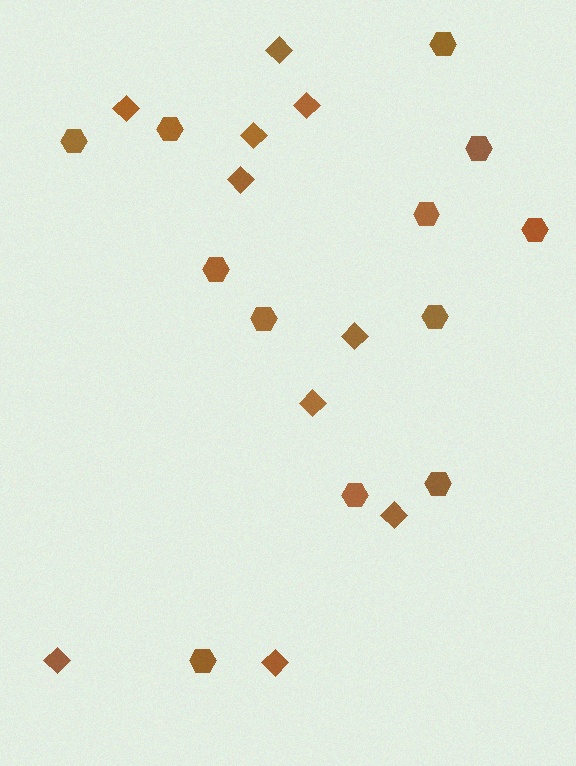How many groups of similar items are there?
There are 2 groups: one group of diamonds (10) and one group of hexagons (12).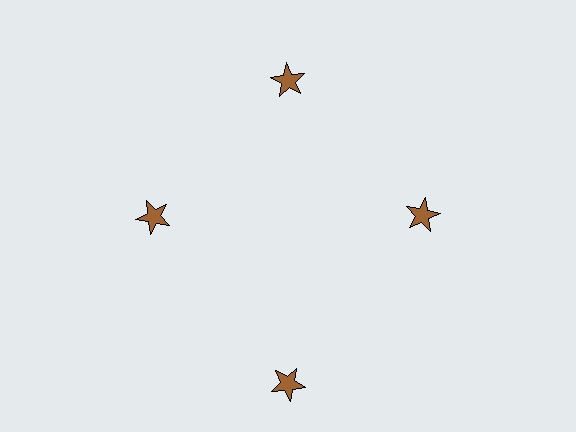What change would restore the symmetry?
The symmetry would be restored by moving it inward, back onto the ring so that all 4 stars sit at equal angles and equal distance from the center.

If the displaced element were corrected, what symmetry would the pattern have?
It would have 4-fold rotational symmetry — the pattern would map onto itself every 90 degrees.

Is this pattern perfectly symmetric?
No. The 4 brown stars are arranged in a ring, but one element near the 6 o'clock position is pushed outward from the center, breaking the 4-fold rotational symmetry.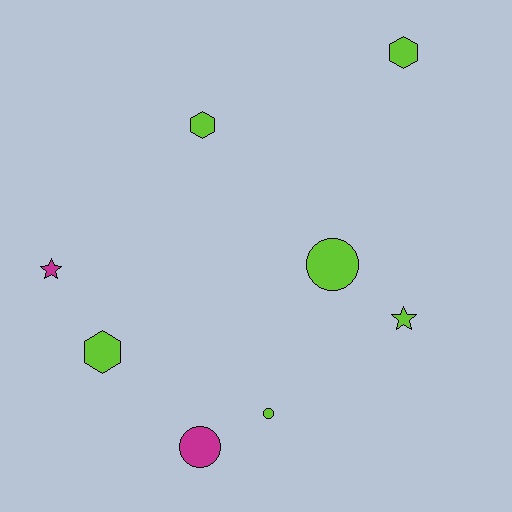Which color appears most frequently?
Lime, with 6 objects.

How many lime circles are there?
There are 2 lime circles.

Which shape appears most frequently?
Hexagon, with 3 objects.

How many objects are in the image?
There are 8 objects.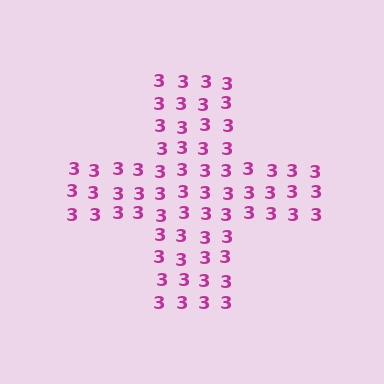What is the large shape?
The large shape is a cross.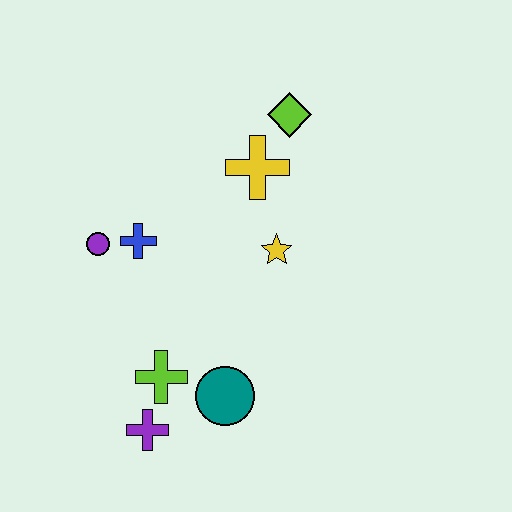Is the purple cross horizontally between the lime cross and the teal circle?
No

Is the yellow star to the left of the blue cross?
No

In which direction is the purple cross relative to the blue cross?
The purple cross is below the blue cross.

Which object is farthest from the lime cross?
The lime diamond is farthest from the lime cross.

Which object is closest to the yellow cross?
The lime diamond is closest to the yellow cross.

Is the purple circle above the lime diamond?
No